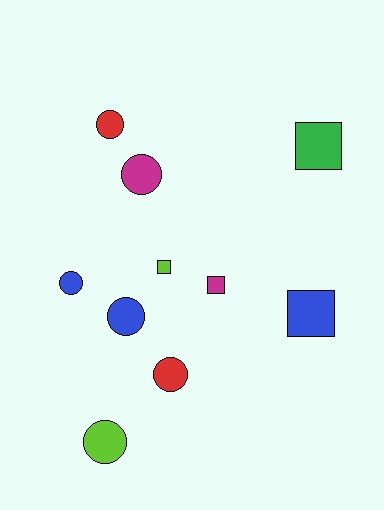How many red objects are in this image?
There are 2 red objects.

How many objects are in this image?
There are 10 objects.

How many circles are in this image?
There are 6 circles.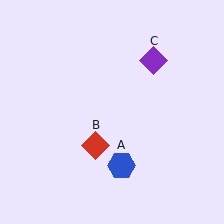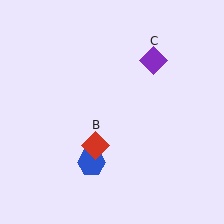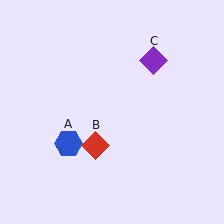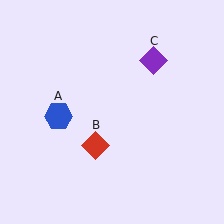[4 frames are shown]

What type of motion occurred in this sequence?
The blue hexagon (object A) rotated clockwise around the center of the scene.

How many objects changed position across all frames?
1 object changed position: blue hexagon (object A).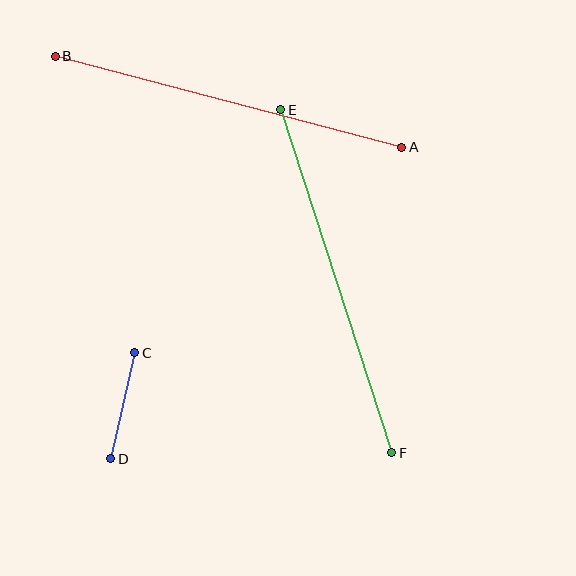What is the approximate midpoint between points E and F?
The midpoint is at approximately (336, 281) pixels.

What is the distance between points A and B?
The distance is approximately 358 pixels.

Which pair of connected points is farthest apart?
Points E and F are farthest apart.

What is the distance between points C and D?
The distance is approximately 109 pixels.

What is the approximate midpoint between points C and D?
The midpoint is at approximately (123, 406) pixels.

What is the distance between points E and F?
The distance is approximately 361 pixels.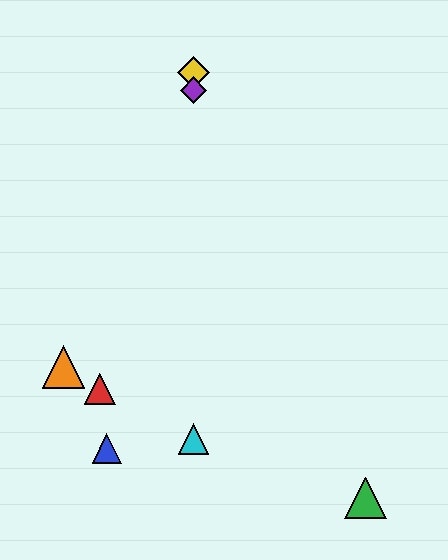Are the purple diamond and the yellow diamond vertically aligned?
Yes, both are at x≈194.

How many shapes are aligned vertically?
3 shapes (the yellow diamond, the purple diamond, the cyan triangle) are aligned vertically.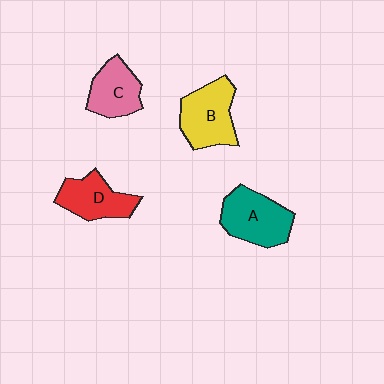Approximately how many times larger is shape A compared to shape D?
Approximately 1.2 times.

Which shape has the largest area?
Shape A (teal).